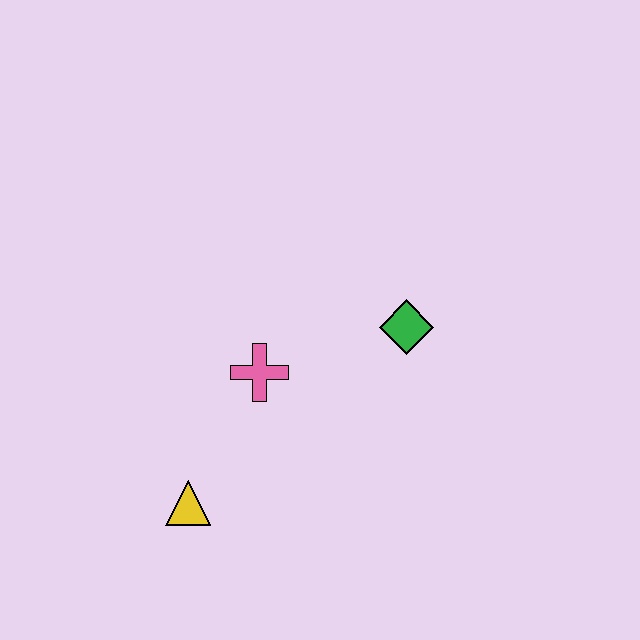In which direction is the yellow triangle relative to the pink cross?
The yellow triangle is below the pink cross.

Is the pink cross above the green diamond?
No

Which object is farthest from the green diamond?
The yellow triangle is farthest from the green diamond.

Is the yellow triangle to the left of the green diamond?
Yes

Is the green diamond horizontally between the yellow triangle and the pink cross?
No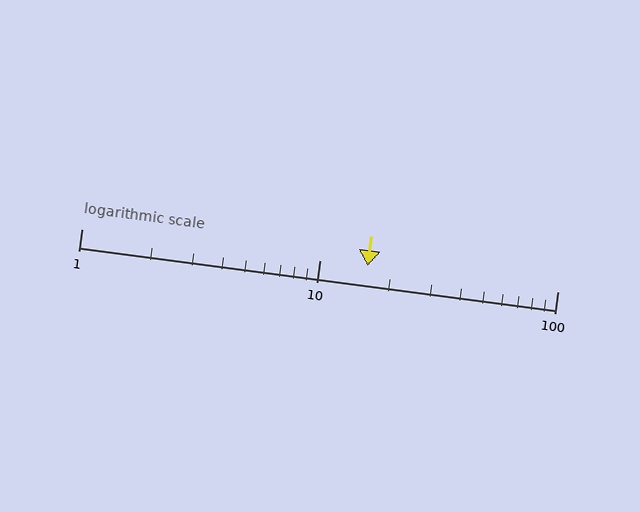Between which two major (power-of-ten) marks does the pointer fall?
The pointer is between 10 and 100.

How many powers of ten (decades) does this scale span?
The scale spans 2 decades, from 1 to 100.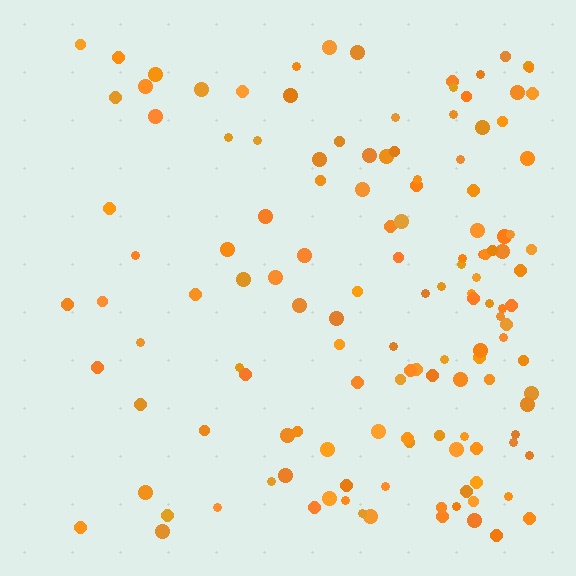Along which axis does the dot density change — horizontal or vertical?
Horizontal.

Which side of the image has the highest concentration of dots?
The right.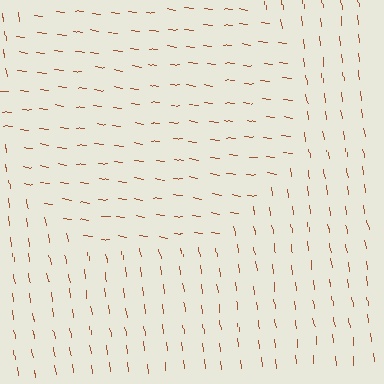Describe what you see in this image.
The image is filled with small brown line segments. A circle region in the image has lines oriented differently from the surrounding lines, creating a visible texture boundary.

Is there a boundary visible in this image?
Yes, there is a texture boundary formed by a change in line orientation.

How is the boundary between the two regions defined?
The boundary is defined purely by a change in line orientation (approximately 74 degrees difference). All lines are the same color and thickness.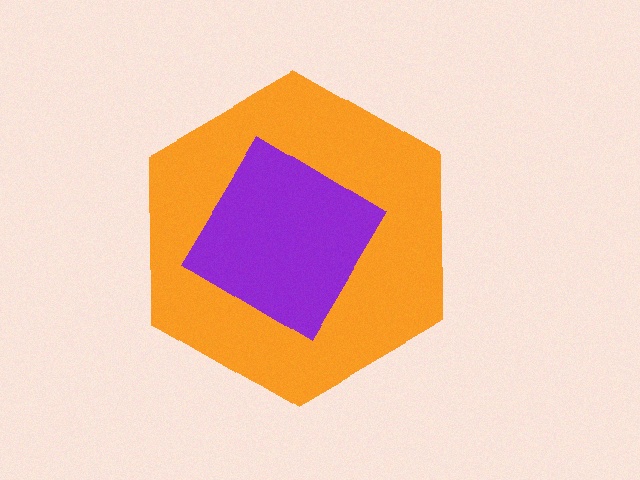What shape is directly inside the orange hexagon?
The purple diamond.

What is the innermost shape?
The purple diamond.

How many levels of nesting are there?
2.